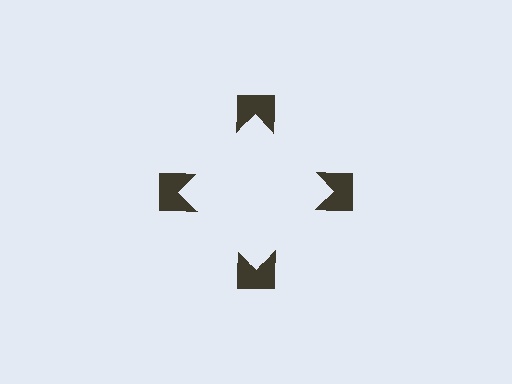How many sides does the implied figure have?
4 sides.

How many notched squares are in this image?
There are 4 — one at each vertex of the illusory square.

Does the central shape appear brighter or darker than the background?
It typically appears slightly brighter than the background, even though no actual brightness change is drawn.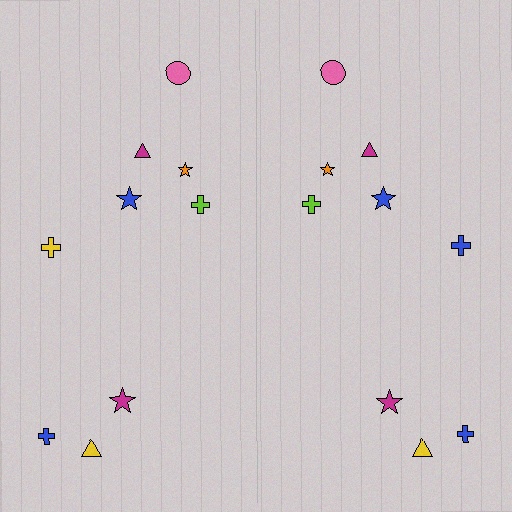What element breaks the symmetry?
The blue cross on the right side breaks the symmetry — its mirror counterpart is yellow.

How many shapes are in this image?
There are 18 shapes in this image.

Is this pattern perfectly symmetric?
No, the pattern is not perfectly symmetric. The blue cross on the right side breaks the symmetry — its mirror counterpart is yellow.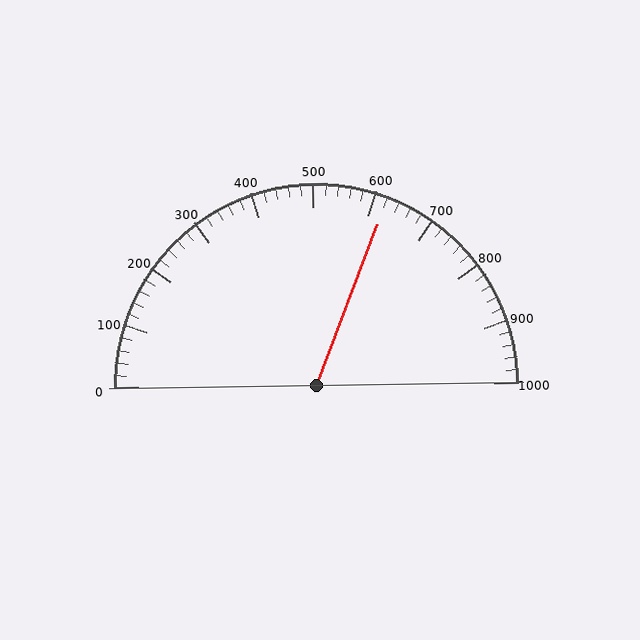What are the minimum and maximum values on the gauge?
The gauge ranges from 0 to 1000.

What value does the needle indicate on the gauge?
The needle indicates approximately 620.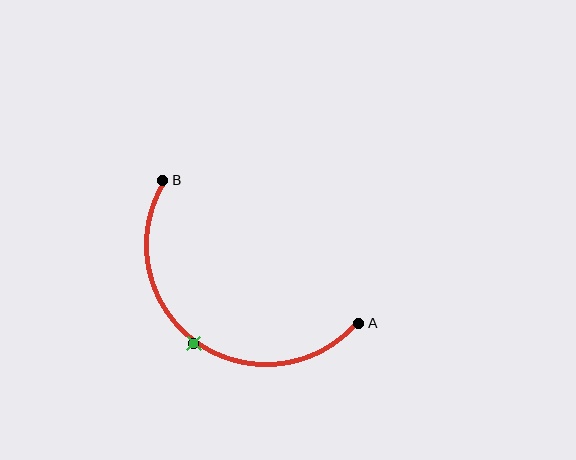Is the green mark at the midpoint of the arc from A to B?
Yes. The green mark lies on the arc at equal arc-length from both A and B — it is the arc midpoint.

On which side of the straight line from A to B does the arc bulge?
The arc bulges below and to the left of the straight line connecting A and B.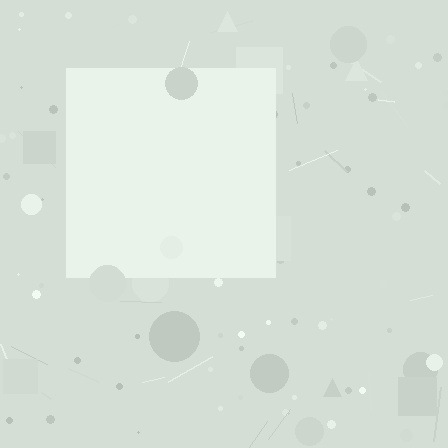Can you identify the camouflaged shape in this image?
The camouflaged shape is a square.